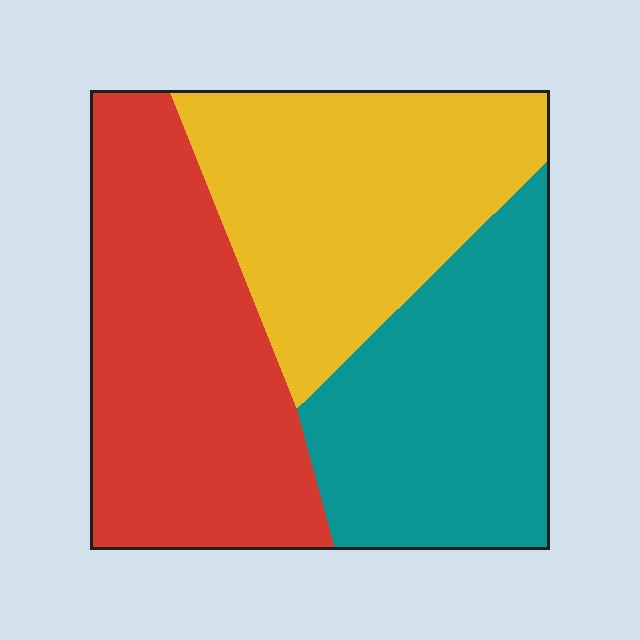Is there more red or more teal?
Red.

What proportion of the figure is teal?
Teal takes up between a quarter and a half of the figure.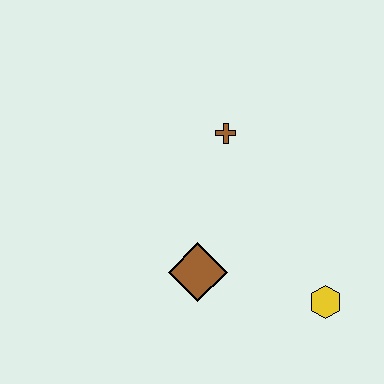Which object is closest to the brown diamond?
The yellow hexagon is closest to the brown diamond.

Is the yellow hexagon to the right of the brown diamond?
Yes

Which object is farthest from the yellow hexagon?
The brown cross is farthest from the yellow hexagon.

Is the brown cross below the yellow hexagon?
No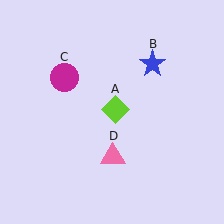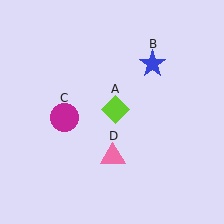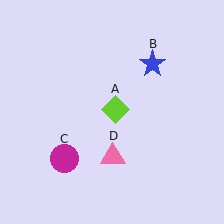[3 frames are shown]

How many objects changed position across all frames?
1 object changed position: magenta circle (object C).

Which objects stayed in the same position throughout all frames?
Lime diamond (object A) and blue star (object B) and pink triangle (object D) remained stationary.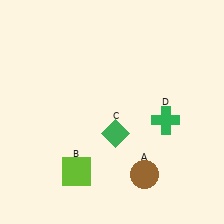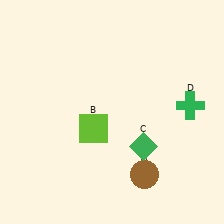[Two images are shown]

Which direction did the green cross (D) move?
The green cross (D) moved right.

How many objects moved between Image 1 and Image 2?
3 objects moved between the two images.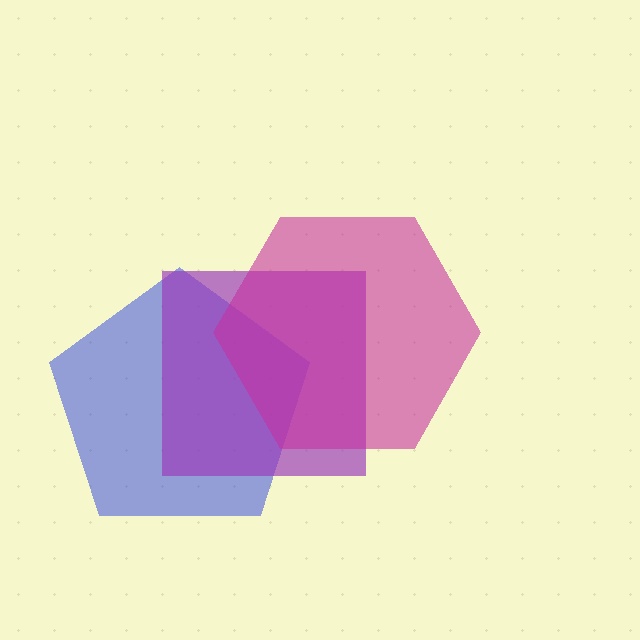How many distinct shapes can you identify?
There are 3 distinct shapes: a blue pentagon, a purple square, a magenta hexagon.